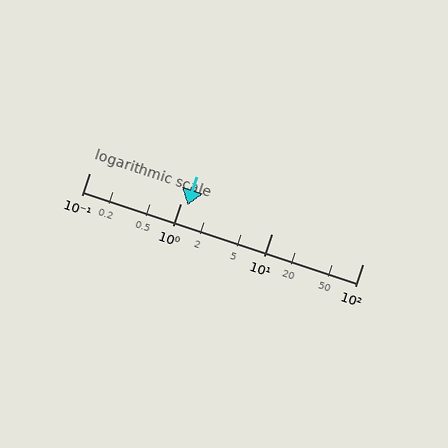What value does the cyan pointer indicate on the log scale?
The pointer indicates approximately 1.2.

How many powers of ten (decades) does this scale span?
The scale spans 3 decades, from 0.1 to 100.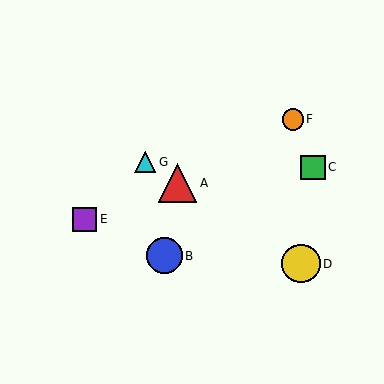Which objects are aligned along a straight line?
Objects A, D, G are aligned along a straight line.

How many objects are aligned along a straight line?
3 objects (A, D, G) are aligned along a straight line.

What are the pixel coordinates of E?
Object E is at (84, 219).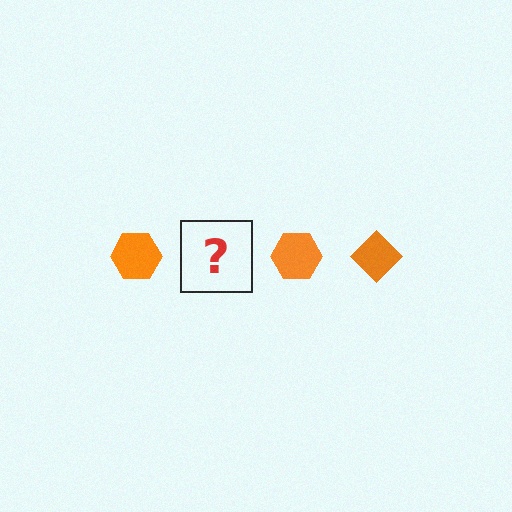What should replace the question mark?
The question mark should be replaced with an orange diamond.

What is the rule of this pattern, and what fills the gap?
The rule is that the pattern cycles through hexagon, diamond shapes in orange. The gap should be filled with an orange diamond.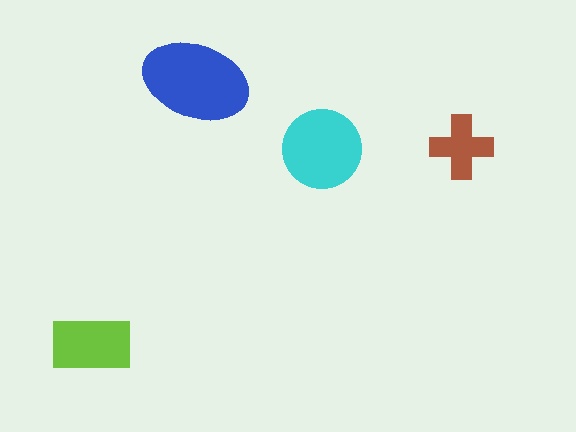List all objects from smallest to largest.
The brown cross, the lime rectangle, the cyan circle, the blue ellipse.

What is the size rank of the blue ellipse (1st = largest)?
1st.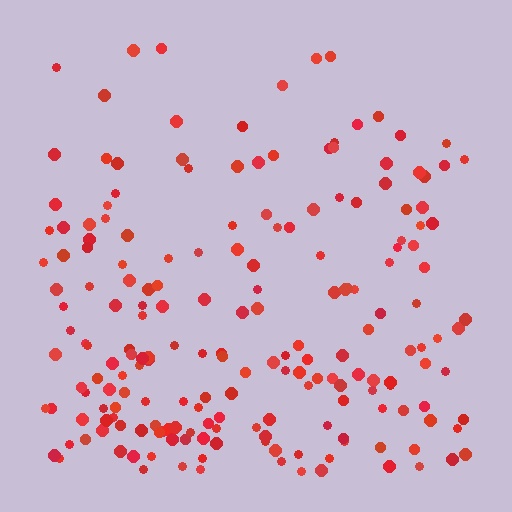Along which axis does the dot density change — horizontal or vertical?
Vertical.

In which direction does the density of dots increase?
From top to bottom, with the bottom side densest.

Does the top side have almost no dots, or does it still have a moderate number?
Still a moderate number, just noticeably fewer than the bottom.